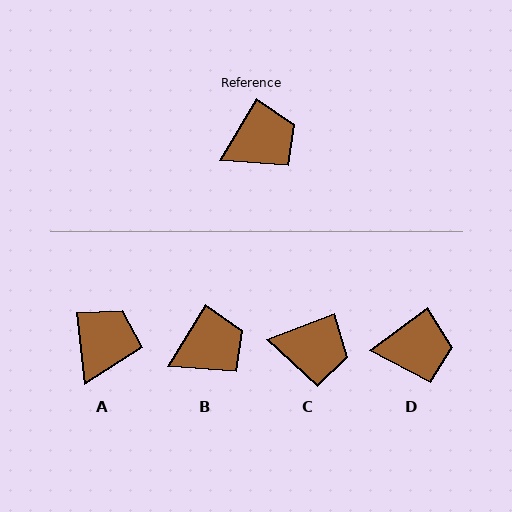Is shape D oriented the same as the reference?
No, it is off by about 23 degrees.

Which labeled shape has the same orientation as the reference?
B.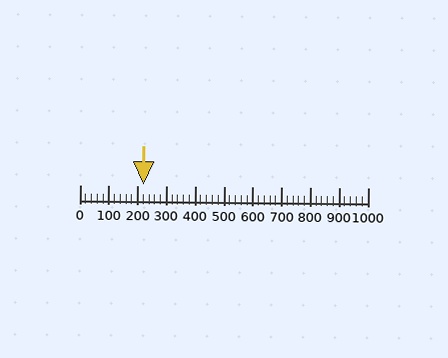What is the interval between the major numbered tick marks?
The major tick marks are spaced 100 units apart.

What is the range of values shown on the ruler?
The ruler shows values from 0 to 1000.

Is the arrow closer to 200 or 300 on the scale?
The arrow is closer to 200.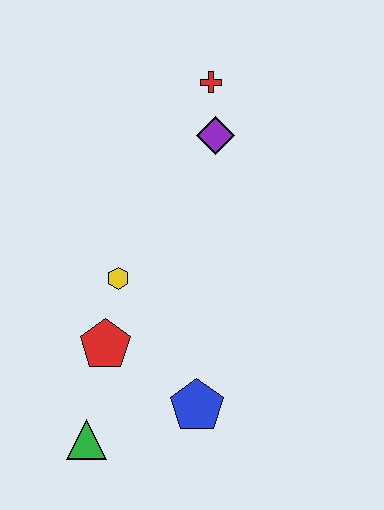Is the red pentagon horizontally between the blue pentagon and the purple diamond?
No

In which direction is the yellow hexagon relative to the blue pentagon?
The yellow hexagon is above the blue pentagon.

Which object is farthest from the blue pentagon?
The red cross is farthest from the blue pentagon.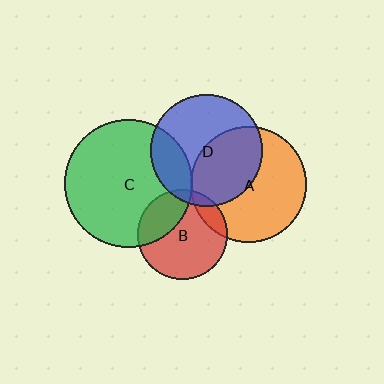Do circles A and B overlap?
Yes.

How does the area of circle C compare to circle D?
Approximately 1.3 times.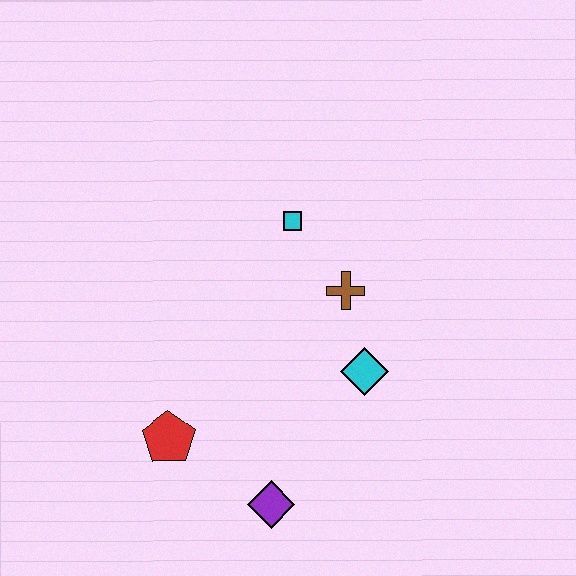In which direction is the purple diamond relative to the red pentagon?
The purple diamond is to the right of the red pentagon.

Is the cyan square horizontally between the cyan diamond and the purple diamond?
Yes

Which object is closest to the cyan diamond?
The brown cross is closest to the cyan diamond.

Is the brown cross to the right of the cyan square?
Yes